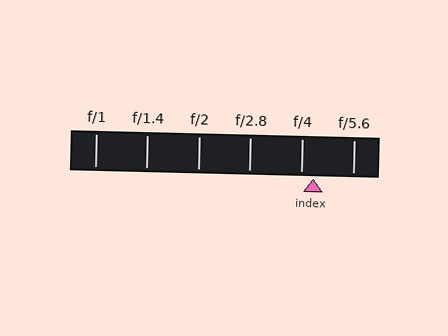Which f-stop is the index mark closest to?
The index mark is closest to f/4.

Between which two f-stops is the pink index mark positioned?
The index mark is between f/4 and f/5.6.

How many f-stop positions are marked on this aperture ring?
There are 6 f-stop positions marked.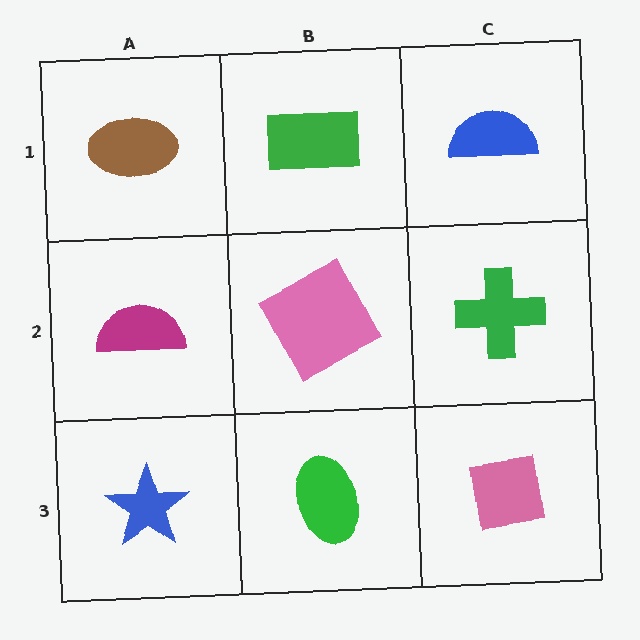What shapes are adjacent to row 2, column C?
A blue semicircle (row 1, column C), a pink square (row 3, column C), a pink square (row 2, column B).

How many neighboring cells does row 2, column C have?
3.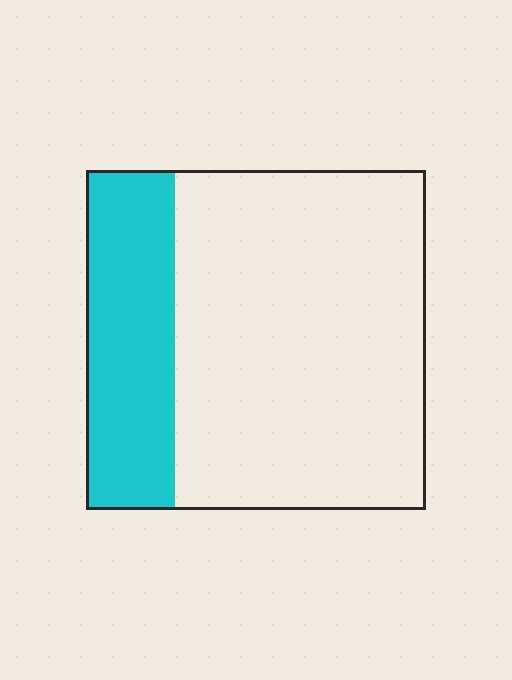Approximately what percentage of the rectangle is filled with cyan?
Approximately 25%.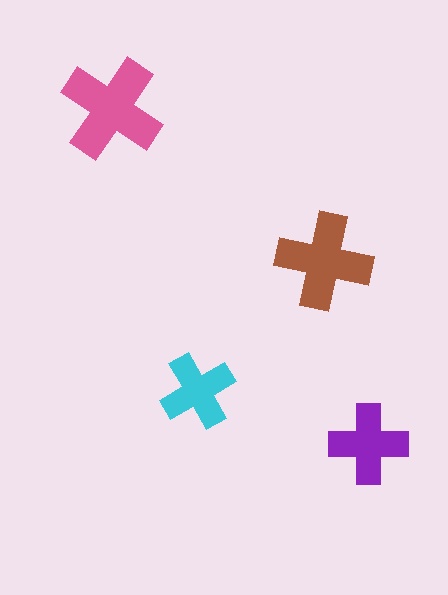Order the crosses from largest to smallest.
the pink one, the brown one, the purple one, the cyan one.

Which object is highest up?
The pink cross is topmost.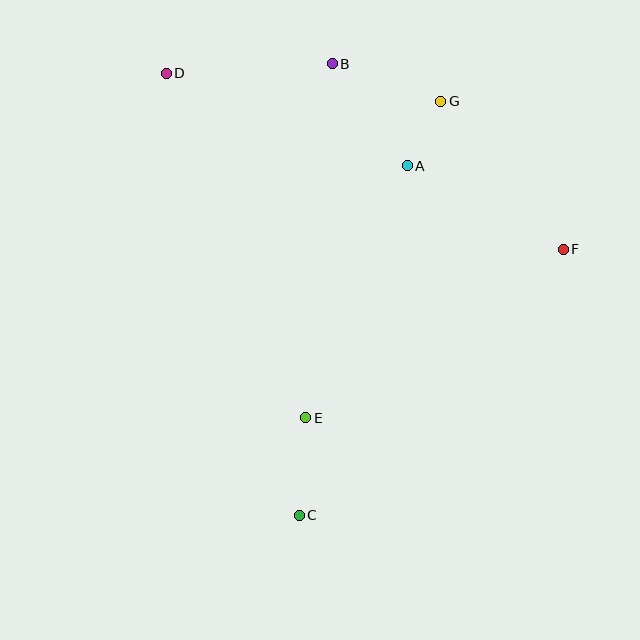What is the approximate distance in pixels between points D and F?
The distance between D and F is approximately 434 pixels.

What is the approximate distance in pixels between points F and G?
The distance between F and G is approximately 192 pixels.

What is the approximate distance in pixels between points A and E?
The distance between A and E is approximately 272 pixels.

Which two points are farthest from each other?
Points C and D are farthest from each other.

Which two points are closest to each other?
Points A and G are closest to each other.